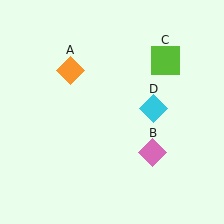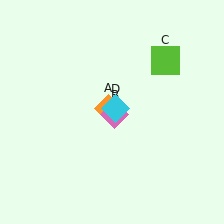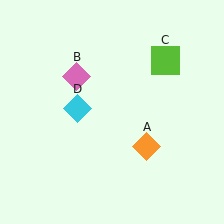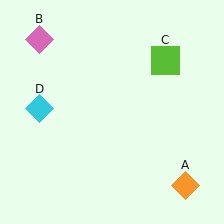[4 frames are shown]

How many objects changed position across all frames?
3 objects changed position: orange diamond (object A), pink diamond (object B), cyan diamond (object D).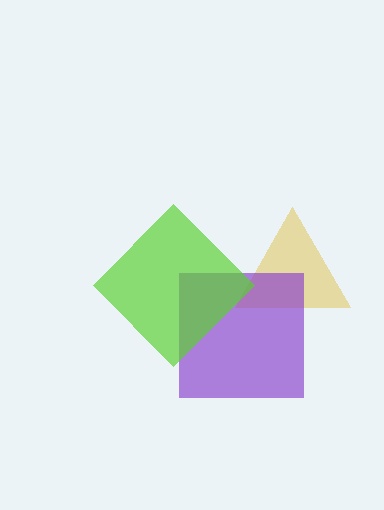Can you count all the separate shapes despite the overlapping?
Yes, there are 3 separate shapes.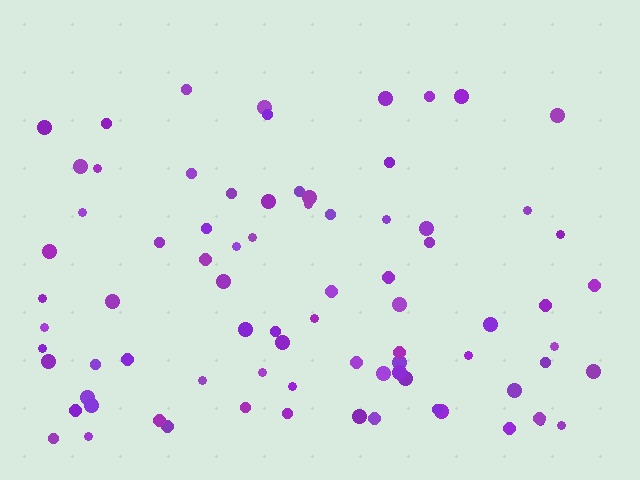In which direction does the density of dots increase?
From top to bottom, with the bottom side densest.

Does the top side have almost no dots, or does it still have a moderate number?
Still a moderate number, just noticeably fewer than the bottom.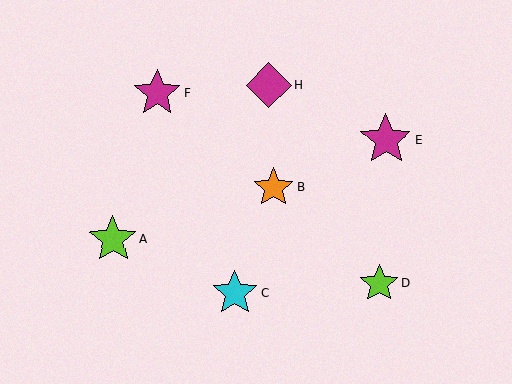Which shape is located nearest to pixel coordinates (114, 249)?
The lime star (labeled A) at (113, 240) is nearest to that location.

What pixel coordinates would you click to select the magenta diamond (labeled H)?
Click at (269, 85) to select the magenta diamond H.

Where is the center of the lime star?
The center of the lime star is at (113, 240).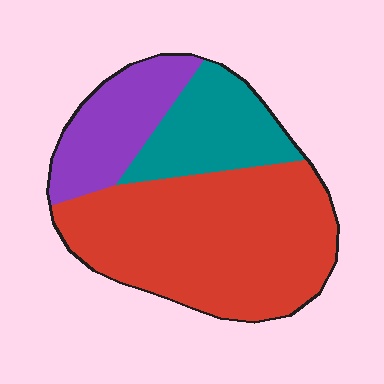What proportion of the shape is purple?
Purple covers about 20% of the shape.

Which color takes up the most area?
Red, at roughly 60%.